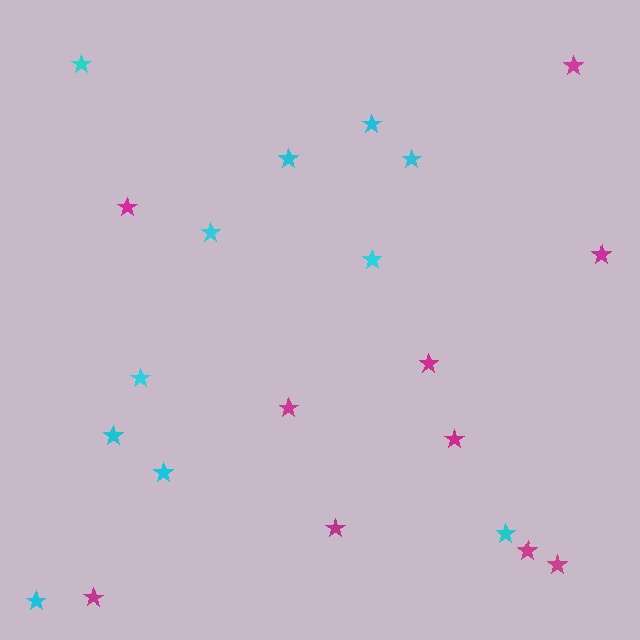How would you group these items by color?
There are 2 groups: one group of cyan stars (11) and one group of magenta stars (10).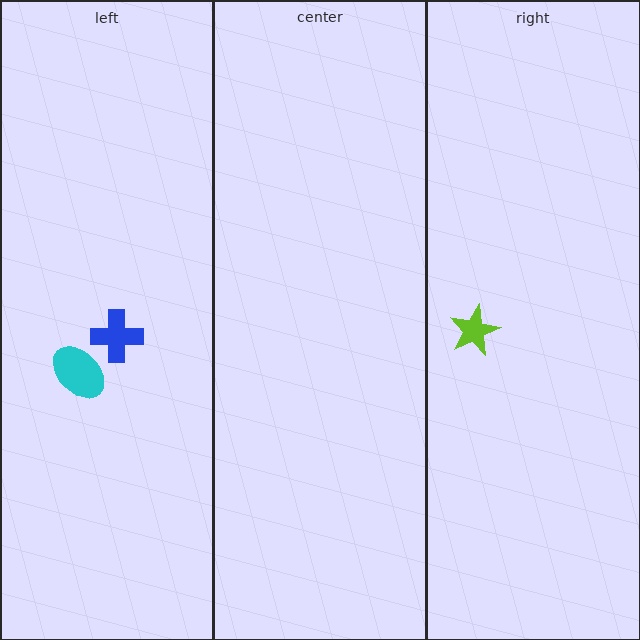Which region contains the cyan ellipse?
The left region.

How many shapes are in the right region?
1.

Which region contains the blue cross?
The left region.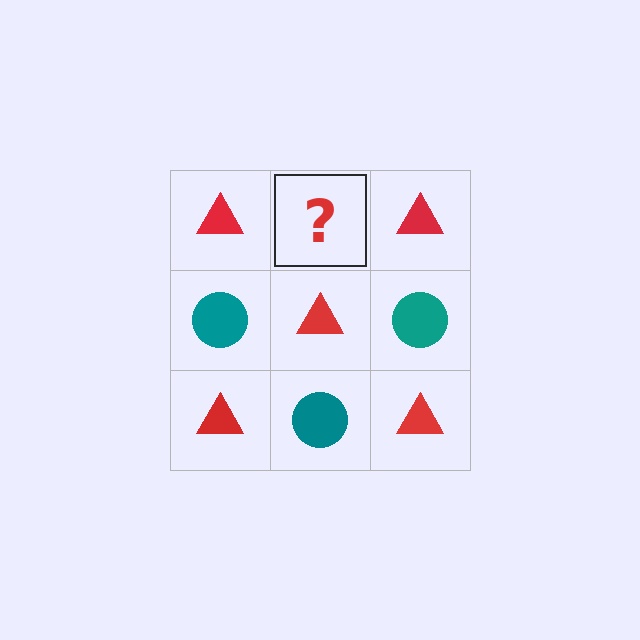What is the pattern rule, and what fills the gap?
The rule is that it alternates red triangle and teal circle in a checkerboard pattern. The gap should be filled with a teal circle.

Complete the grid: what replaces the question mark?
The question mark should be replaced with a teal circle.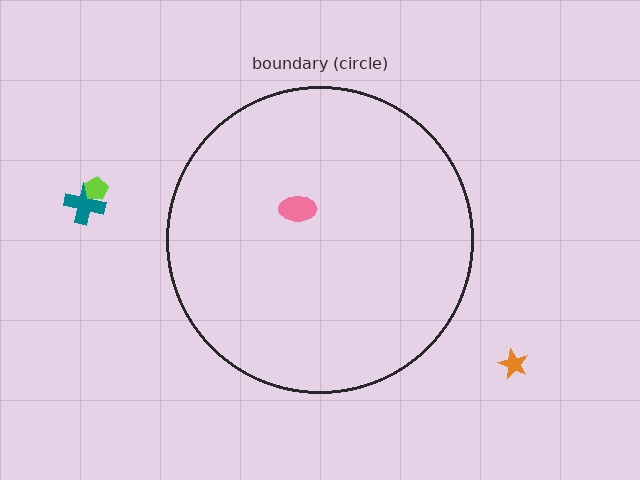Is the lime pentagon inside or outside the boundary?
Outside.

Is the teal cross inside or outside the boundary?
Outside.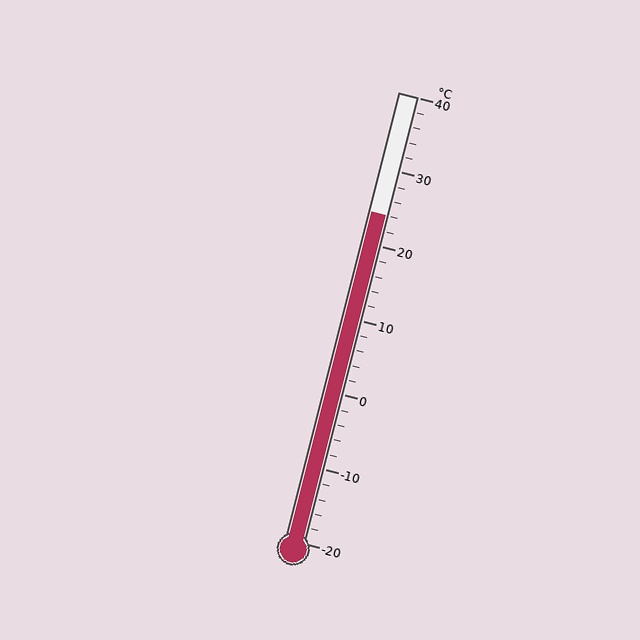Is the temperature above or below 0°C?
The temperature is above 0°C.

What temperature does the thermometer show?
The thermometer shows approximately 24°C.